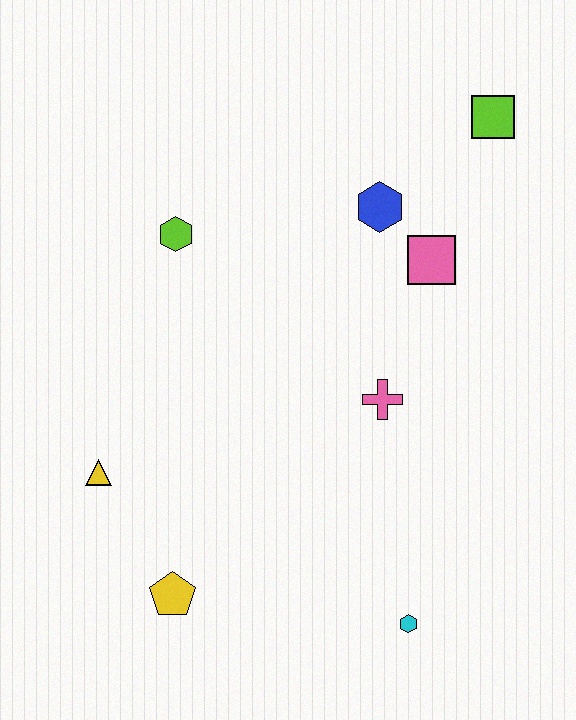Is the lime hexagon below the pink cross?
No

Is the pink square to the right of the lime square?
No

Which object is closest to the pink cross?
The pink square is closest to the pink cross.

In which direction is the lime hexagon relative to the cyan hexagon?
The lime hexagon is above the cyan hexagon.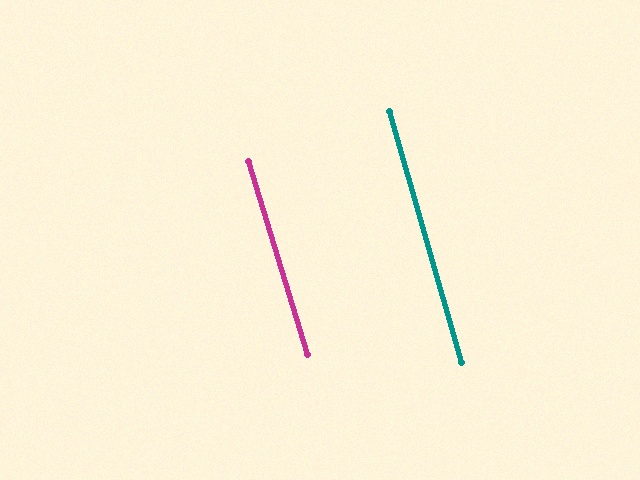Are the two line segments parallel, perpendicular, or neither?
Parallel — their directions differ by only 1.0°.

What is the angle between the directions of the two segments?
Approximately 1 degree.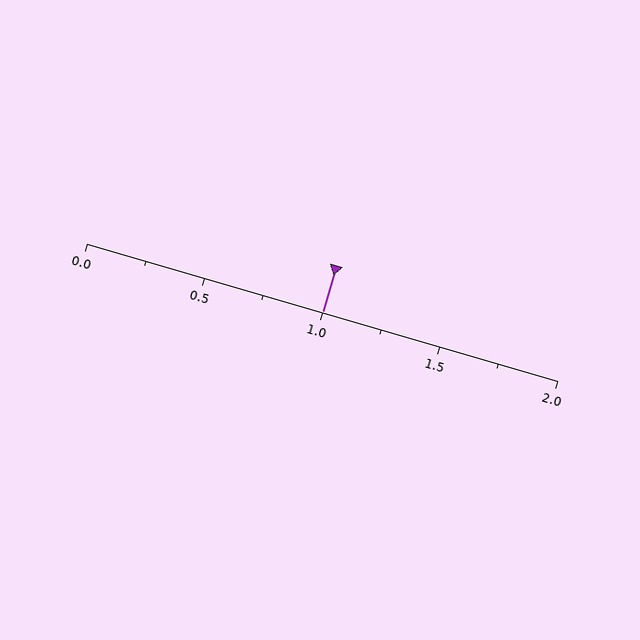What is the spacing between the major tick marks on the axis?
The major ticks are spaced 0.5 apart.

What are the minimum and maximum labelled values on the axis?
The axis runs from 0.0 to 2.0.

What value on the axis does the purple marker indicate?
The marker indicates approximately 1.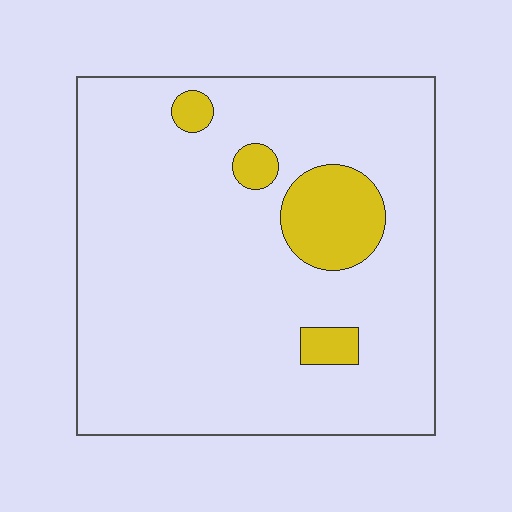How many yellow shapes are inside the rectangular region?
4.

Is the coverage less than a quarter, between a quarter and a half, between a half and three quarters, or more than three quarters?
Less than a quarter.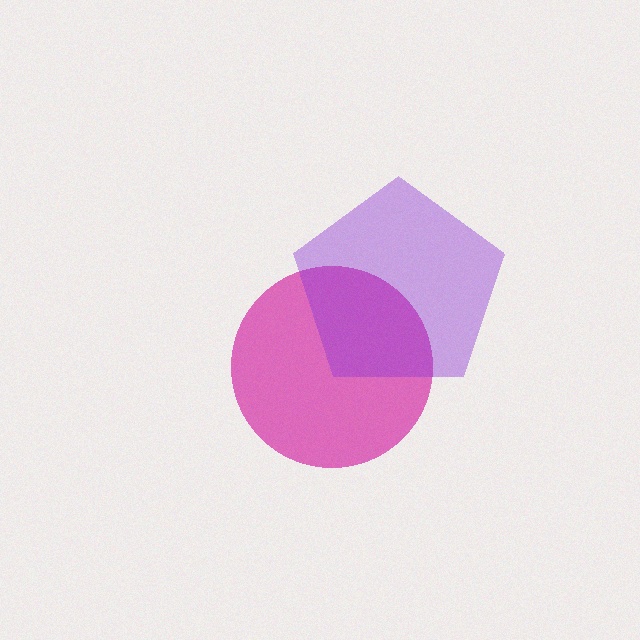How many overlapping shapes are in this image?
There are 2 overlapping shapes in the image.